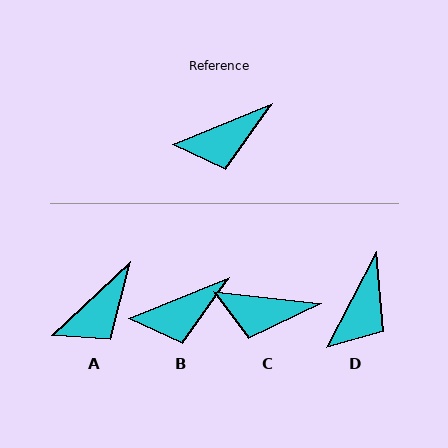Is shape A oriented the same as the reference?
No, it is off by about 22 degrees.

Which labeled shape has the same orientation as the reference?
B.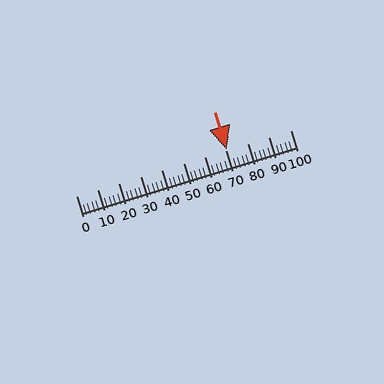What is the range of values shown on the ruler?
The ruler shows values from 0 to 100.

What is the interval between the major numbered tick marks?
The major tick marks are spaced 10 units apart.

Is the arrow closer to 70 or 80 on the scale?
The arrow is closer to 70.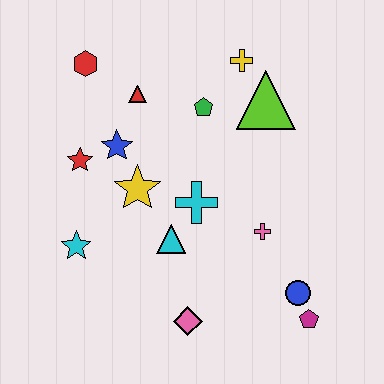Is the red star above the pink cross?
Yes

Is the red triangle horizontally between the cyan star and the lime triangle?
Yes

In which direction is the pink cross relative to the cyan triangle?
The pink cross is to the right of the cyan triangle.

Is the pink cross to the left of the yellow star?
No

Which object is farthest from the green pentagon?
The magenta pentagon is farthest from the green pentagon.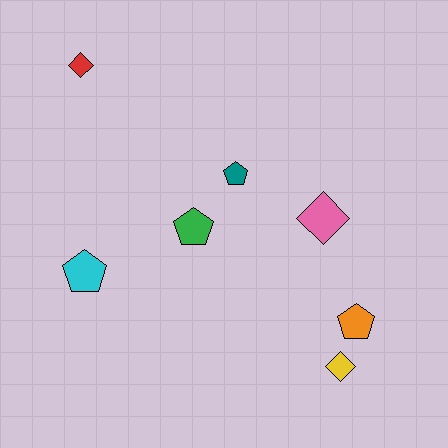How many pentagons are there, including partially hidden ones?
There are 4 pentagons.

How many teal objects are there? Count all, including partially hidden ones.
There is 1 teal object.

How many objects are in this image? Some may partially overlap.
There are 7 objects.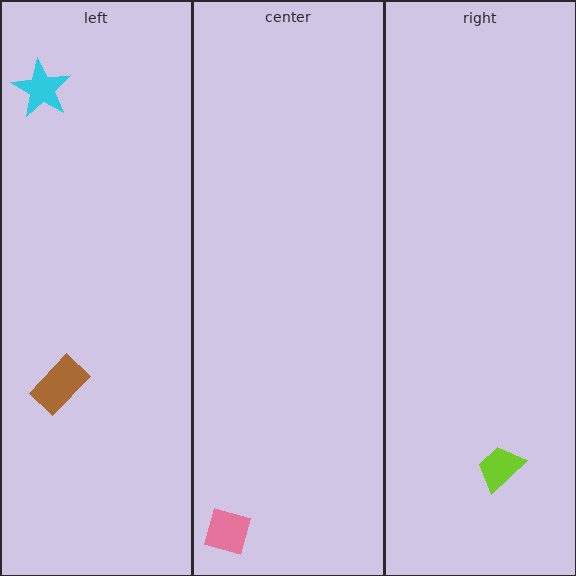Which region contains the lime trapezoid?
The right region.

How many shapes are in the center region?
1.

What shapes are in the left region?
The cyan star, the brown rectangle.